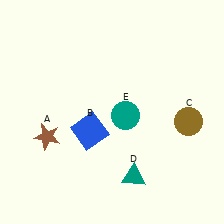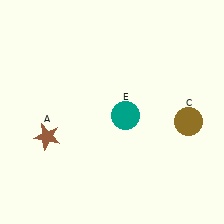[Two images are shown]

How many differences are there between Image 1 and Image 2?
There are 2 differences between the two images.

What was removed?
The teal triangle (D), the blue square (B) were removed in Image 2.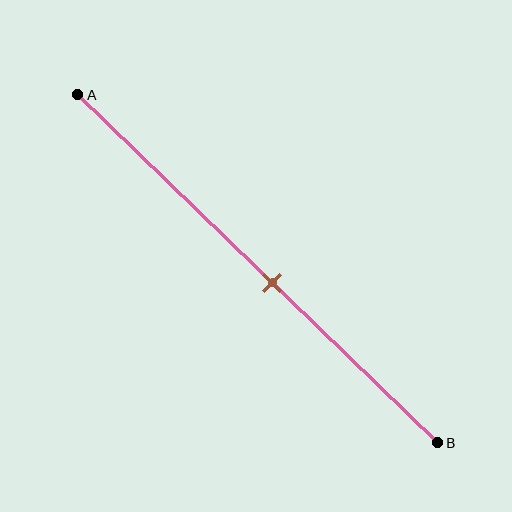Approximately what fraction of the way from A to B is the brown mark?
The brown mark is approximately 55% of the way from A to B.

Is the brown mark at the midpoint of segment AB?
No, the mark is at about 55% from A, not at the 50% midpoint.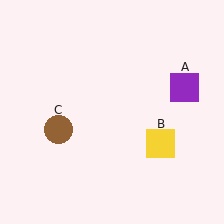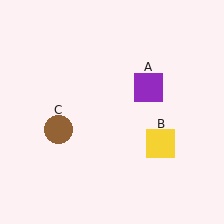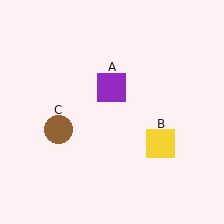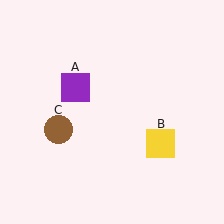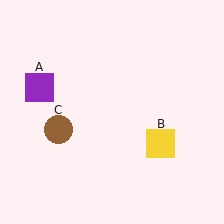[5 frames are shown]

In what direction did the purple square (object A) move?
The purple square (object A) moved left.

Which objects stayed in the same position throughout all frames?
Yellow square (object B) and brown circle (object C) remained stationary.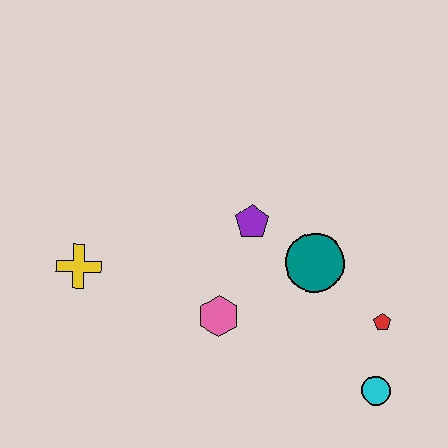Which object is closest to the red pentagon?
The cyan circle is closest to the red pentagon.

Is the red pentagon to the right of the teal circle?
Yes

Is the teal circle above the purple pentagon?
No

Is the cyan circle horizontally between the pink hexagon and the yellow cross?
No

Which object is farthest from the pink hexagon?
The cyan circle is farthest from the pink hexagon.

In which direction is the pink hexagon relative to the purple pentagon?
The pink hexagon is below the purple pentagon.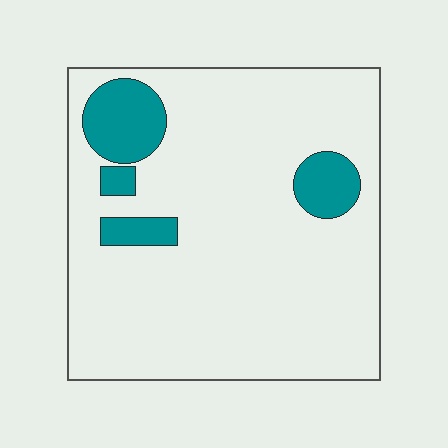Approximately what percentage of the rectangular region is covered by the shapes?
Approximately 15%.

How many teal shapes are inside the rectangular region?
4.